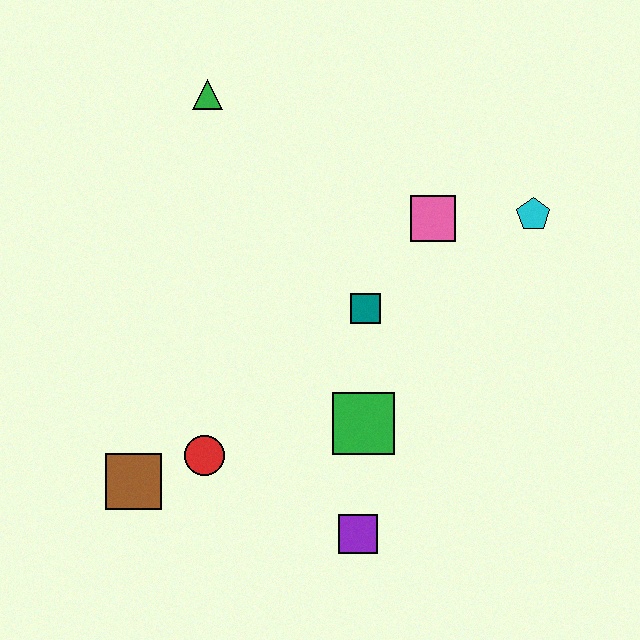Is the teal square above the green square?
Yes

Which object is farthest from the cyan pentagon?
The brown square is farthest from the cyan pentagon.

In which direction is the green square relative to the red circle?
The green square is to the right of the red circle.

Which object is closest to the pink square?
The cyan pentagon is closest to the pink square.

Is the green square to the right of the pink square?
No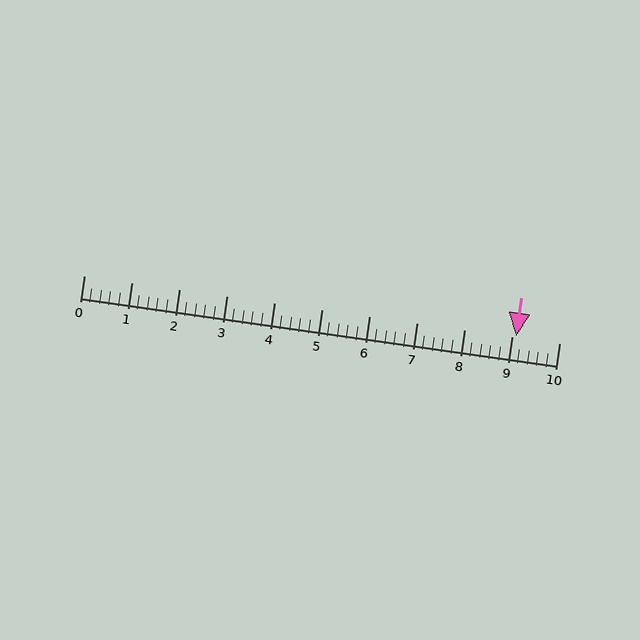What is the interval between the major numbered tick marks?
The major tick marks are spaced 1 units apart.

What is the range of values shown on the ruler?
The ruler shows values from 0 to 10.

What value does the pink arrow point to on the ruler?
The pink arrow points to approximately 9.1.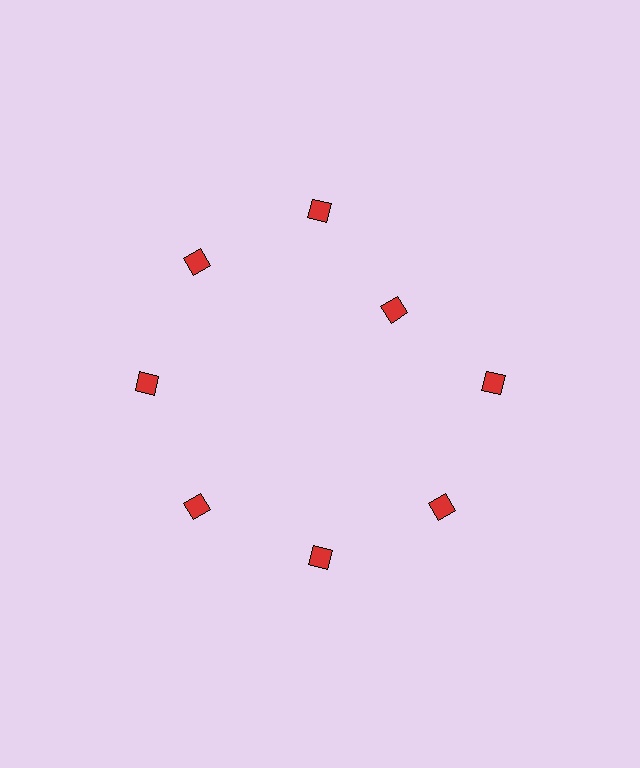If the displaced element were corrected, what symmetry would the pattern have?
It would have 8-fold rotational symmetry — the pattern would map onto itself every 45 degrees.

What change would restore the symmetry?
The symmetry would be restored by moving it outward, back onto the ring so that all 8 diamonds sit at equal angles and equal distance from the center.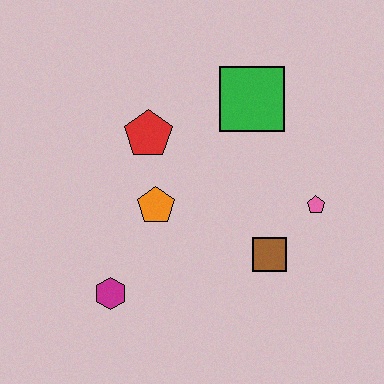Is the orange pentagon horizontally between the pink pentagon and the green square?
No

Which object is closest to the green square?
The red pentagon is closest to the green square.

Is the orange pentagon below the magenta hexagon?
No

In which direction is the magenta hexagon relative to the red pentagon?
The magenta hexagon is below the red pentagon.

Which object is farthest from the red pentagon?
The pink pentagon is farthest from the red pentagon.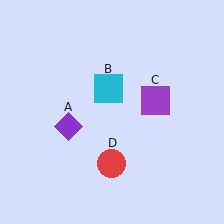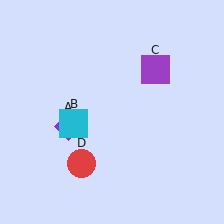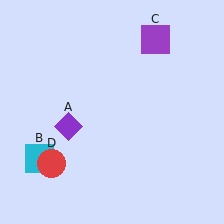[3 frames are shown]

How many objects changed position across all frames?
3 objects changed position: cyan square (object B), purple square (object C), red circle (object D).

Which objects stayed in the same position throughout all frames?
Purple diamond (object A) remained stationary.